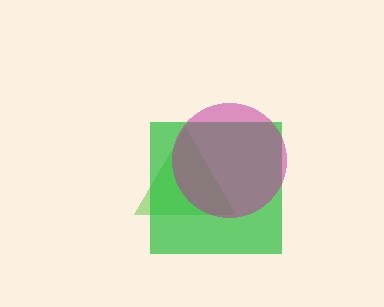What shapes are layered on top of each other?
The layered shapes are: a lime triangle, a green square, a magenta circle.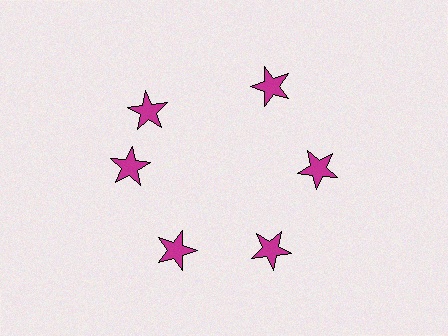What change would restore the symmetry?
The symmetry would be restored by rotating it back into even spacing with its neighbors so that all 6 stars sit at equal angles and equal distance from the center.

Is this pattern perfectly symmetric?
No. The 6 magenta stars are arranged in a ring, but one element near the 11 o'clock position is rotated out of alignment along the ring, breaking the 6-fold rotational symmetry.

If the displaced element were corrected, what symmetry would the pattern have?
It would have 6-fold rotational symmetry — the pattern would map onto itself every 60 degrees.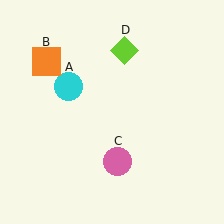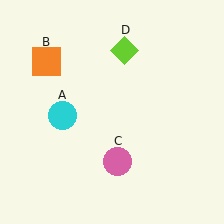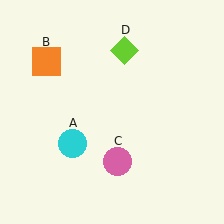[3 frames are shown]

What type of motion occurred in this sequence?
The cyan circle (object A) rotated counterclockwise around the center of the scene.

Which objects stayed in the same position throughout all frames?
Orange square (object B) and pink circle (object C) and lime diamond (object D) remained stationary.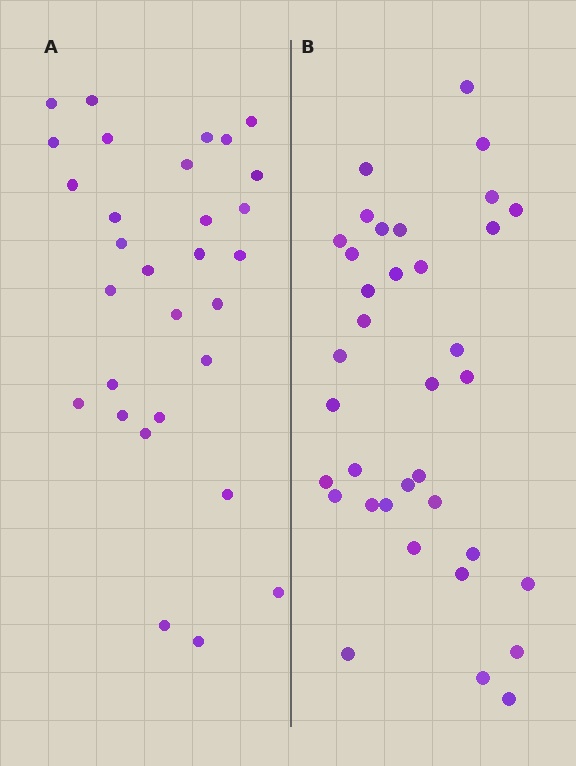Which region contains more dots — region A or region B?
Region B (the right region) has more dots.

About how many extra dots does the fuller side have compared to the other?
Region B has about 6 more dots than region A.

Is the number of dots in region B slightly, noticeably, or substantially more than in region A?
Region B has only slightly more — the two regions are fairly close. The ratio is roughly 1.2 to 1.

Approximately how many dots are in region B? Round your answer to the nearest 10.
About 40 dots. (The exact count is 36, which rounds to 40.)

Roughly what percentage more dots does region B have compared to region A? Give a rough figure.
About 20% more.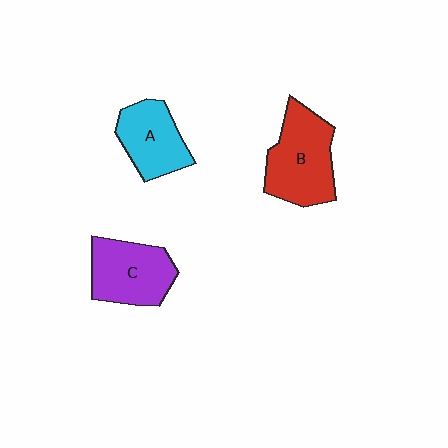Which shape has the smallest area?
Shape A (cyan).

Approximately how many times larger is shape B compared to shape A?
Approximately 1.3 times.